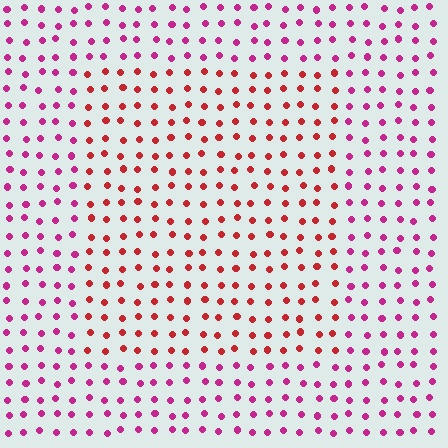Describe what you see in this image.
The image is filled with small magenta elements in a uniform arrangement. A rectangle-shaped region is visible where the elements are tinted to a slightly different hue, forming a subtle color boundary.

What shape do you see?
I see a rectangle.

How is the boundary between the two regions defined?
The boundary is defined purely by a slight shift in hue (about 36 degrees). Spacing, size, and orientation are identical on both sides.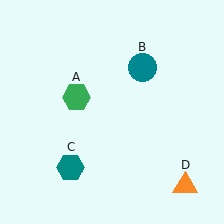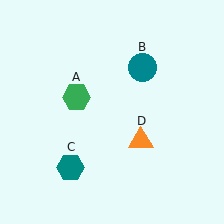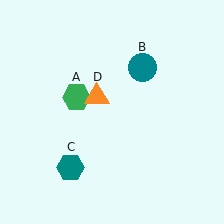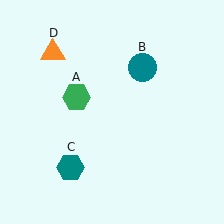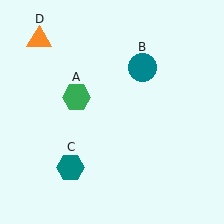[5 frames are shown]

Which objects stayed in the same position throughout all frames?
Green hexagon (object A) and teal circle (object B) and teal hexagon (object C) remained stationary.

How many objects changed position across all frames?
1 object changed position: orange triangle (object D).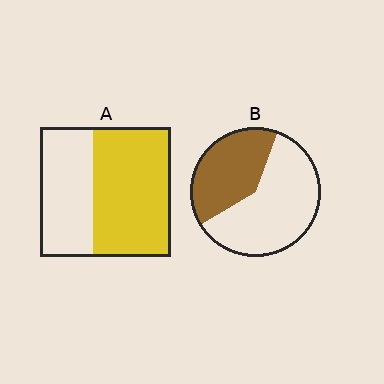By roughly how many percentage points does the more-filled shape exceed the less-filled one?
By roughly 20 percentage points (A over B).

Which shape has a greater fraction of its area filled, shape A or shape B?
Shape A.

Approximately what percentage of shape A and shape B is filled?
A is approximately 60% and B is approximately 40%.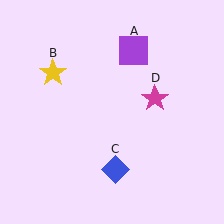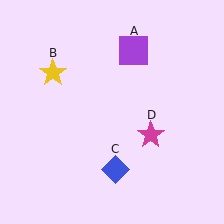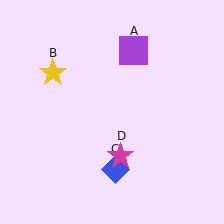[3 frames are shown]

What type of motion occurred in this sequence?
The magenta star (object D) rotated clockwise around the center of the scene.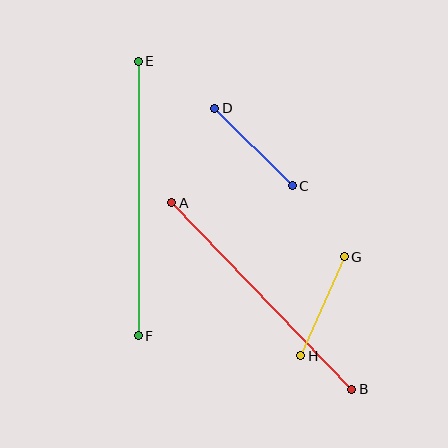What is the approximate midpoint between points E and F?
The midpoint is at approximately (138, 199) pixels.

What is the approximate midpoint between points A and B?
The midpoint is at approximately (262, 296) pixels.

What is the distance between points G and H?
The distance is approximately 108 pixels.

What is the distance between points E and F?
The distance is approximately 274 pixels.